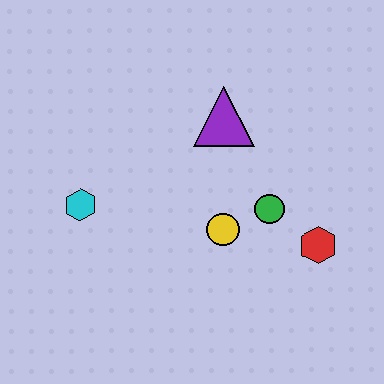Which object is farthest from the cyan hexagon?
The red hexagon is farthest from the cyan hexagon.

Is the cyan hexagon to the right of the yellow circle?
No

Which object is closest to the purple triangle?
The green circle is closest to the purple triangle.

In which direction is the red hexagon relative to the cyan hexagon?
The red hexagon is to the right of the cyan hexagon.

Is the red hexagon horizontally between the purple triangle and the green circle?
No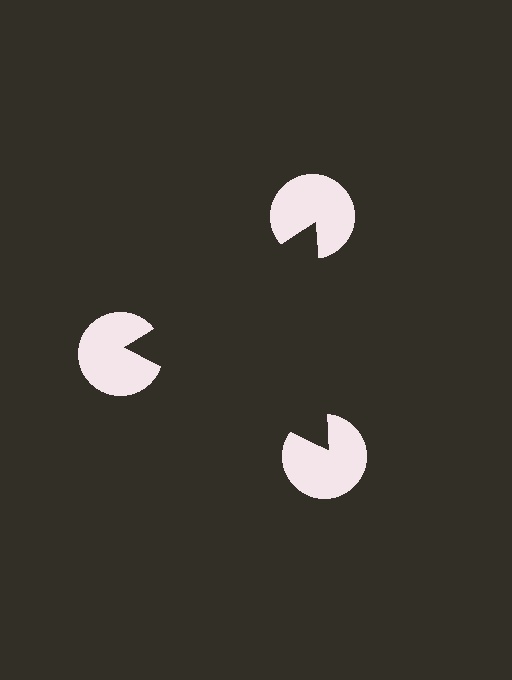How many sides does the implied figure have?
3 sides.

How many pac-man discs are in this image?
There are 3 — one at each vertex of the illusory triangle.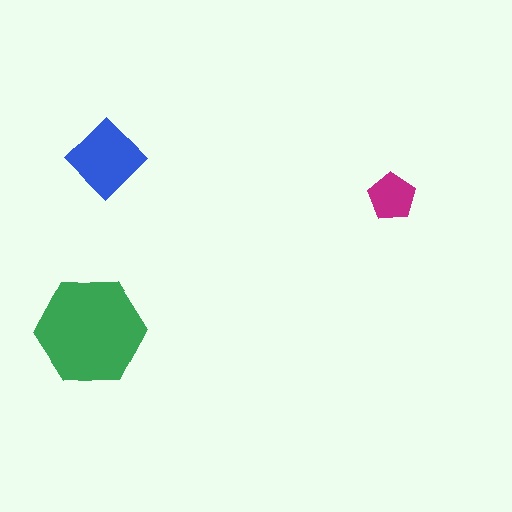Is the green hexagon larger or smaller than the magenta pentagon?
Larger.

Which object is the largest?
The green hexagon.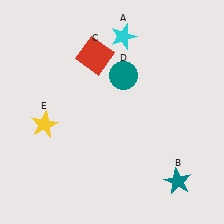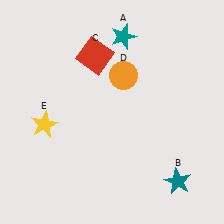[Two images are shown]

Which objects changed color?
A changed from cyan to teal. D changed from teal to orange.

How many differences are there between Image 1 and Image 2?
There are 2 differences between the two images.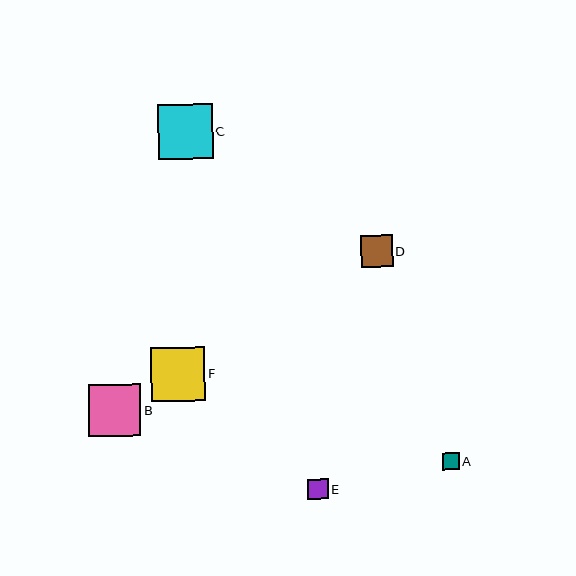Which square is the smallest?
Square A is the smallest with a size of approximately 16 pixels.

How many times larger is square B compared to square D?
Square B is approximately 1.6 times the size of square D.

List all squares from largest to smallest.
From largest to smallest: C, F, B, D, E, A.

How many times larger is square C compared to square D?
Square C is approximately 1.7 times the size of square D.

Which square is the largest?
Square C is the largest with a size of approximately 55 pixels.